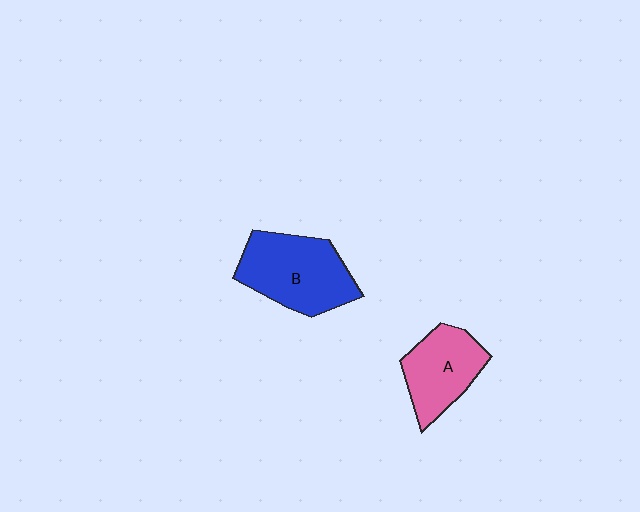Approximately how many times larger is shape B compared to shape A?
Approximately 1.3 times.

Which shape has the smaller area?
Shape A (pink).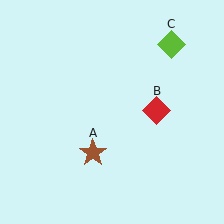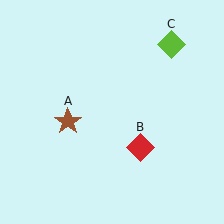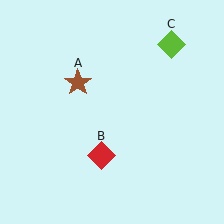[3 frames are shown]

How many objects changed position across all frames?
2 objects changed position: brown star (object A), red diamond (object B).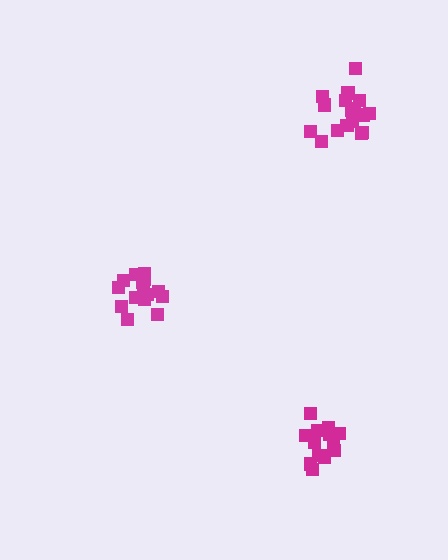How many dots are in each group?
Group 1: 16 dots, Group 2: 14 dots, Group 3: 17 dots (47 total).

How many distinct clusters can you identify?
There are 3 distinct clusters.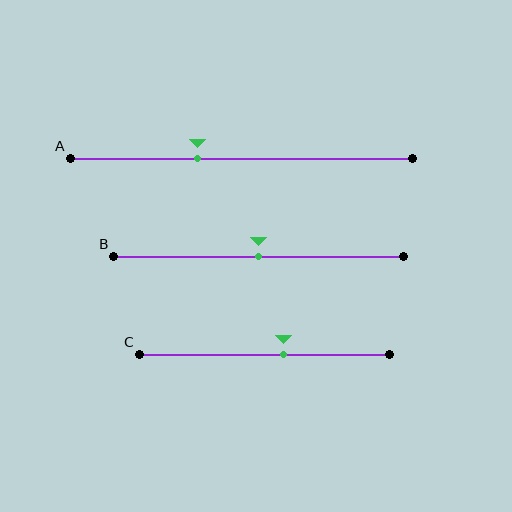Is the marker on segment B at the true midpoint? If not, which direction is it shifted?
Yes, the marker on segment B is at the true midpoint.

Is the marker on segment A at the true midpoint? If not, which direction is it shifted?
No, the marker on segment A is shifted to the left by about 13% of the segment length.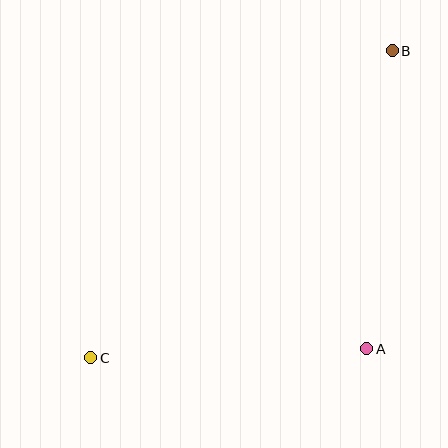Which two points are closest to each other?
Points A and C are closest to each other.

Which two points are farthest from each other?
Points B and C are farthest from each other.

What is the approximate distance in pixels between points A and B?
The distance between A and B is approximately 299 pixels.